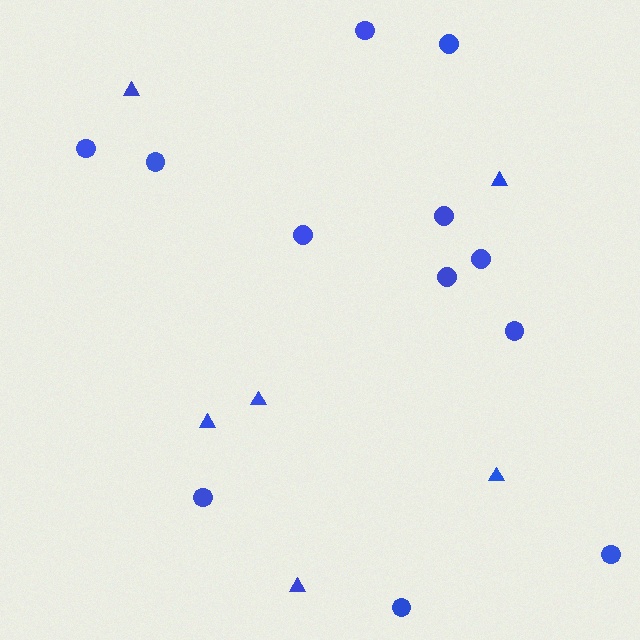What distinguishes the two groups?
There are 2 groups: one group of triangles (6) and one group of circles (12).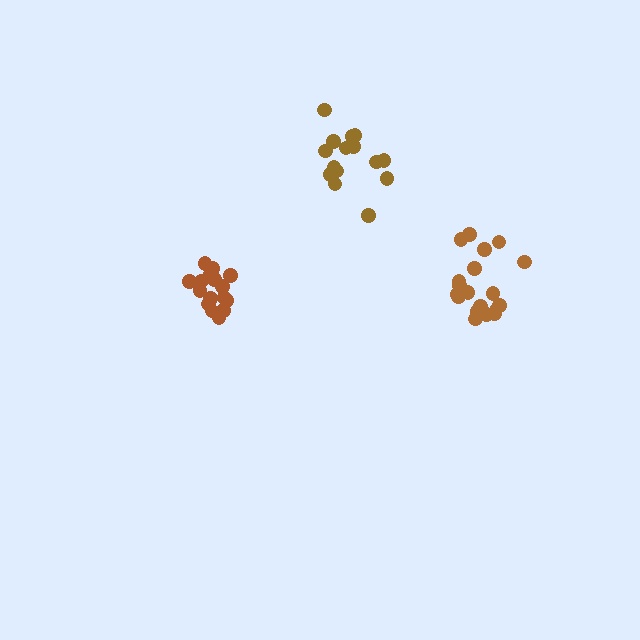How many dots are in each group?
Group 1: 19 dots, Group 2: 15 dots, Group 3: 16 dots (50 total).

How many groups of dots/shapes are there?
There are 3 groups.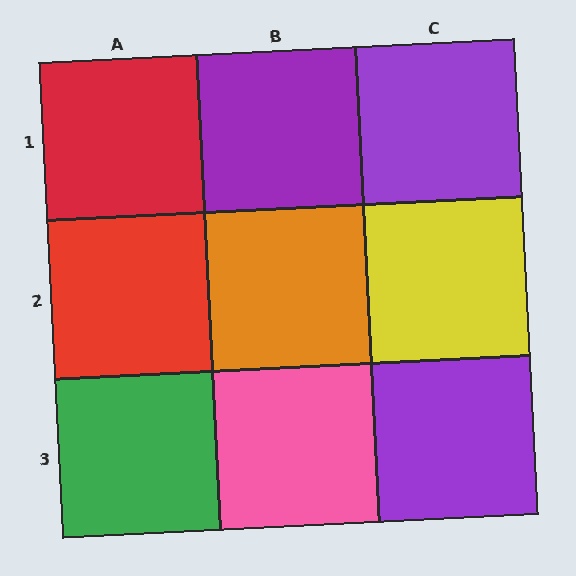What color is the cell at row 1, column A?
Red.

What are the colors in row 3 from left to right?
Green, pink, purple.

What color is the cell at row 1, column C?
Purple.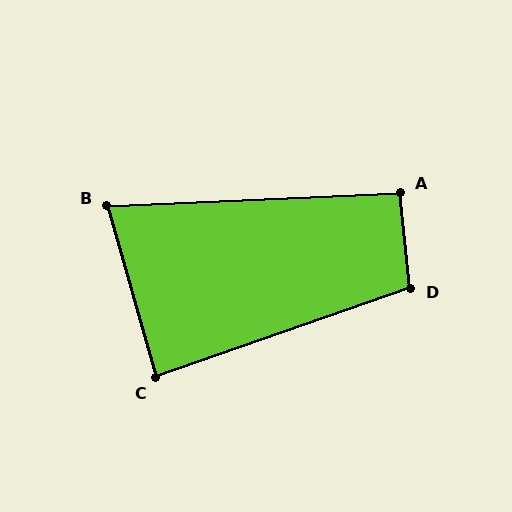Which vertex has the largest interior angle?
D, at approximately 103 degrees.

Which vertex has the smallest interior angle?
B, at approximately 77 degrees.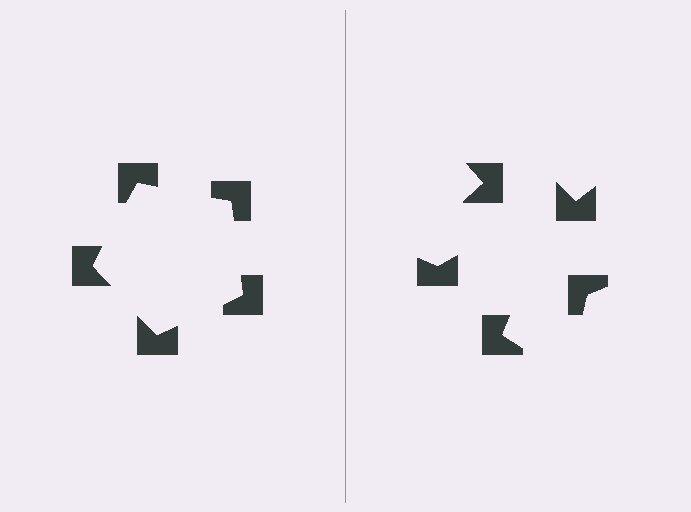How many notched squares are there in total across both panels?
10 — 5 on each side.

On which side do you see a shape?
An illusory pentagon appears on the left side. On the right side the wedge cuts are rotated, so no coherent shape forms.